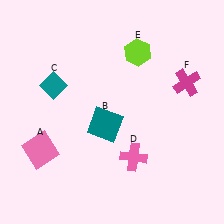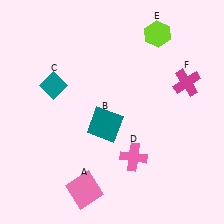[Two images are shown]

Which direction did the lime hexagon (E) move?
The lime hexagon (E) moved right.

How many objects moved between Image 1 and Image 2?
2 objects moved between the two images.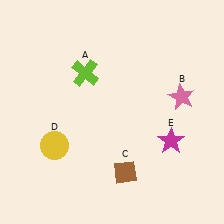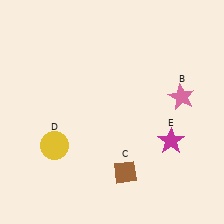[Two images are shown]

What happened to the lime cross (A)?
The lime cross (A) was removed in Image 2. It was in the top-left area of Image 1.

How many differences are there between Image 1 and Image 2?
There is 1 difference between the two images.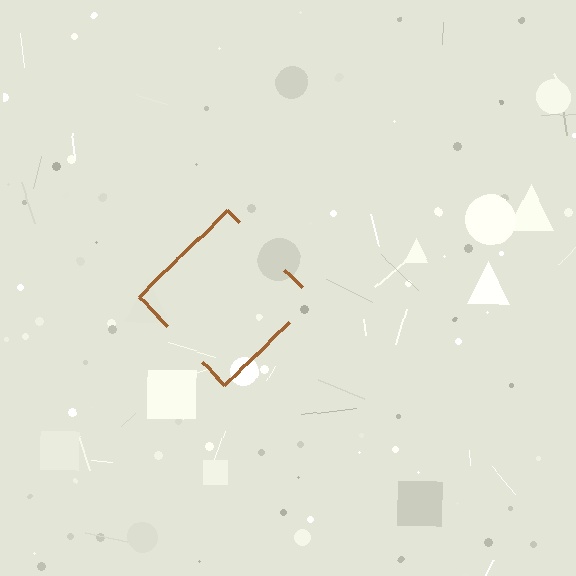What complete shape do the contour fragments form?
The contour fragments form a diamond.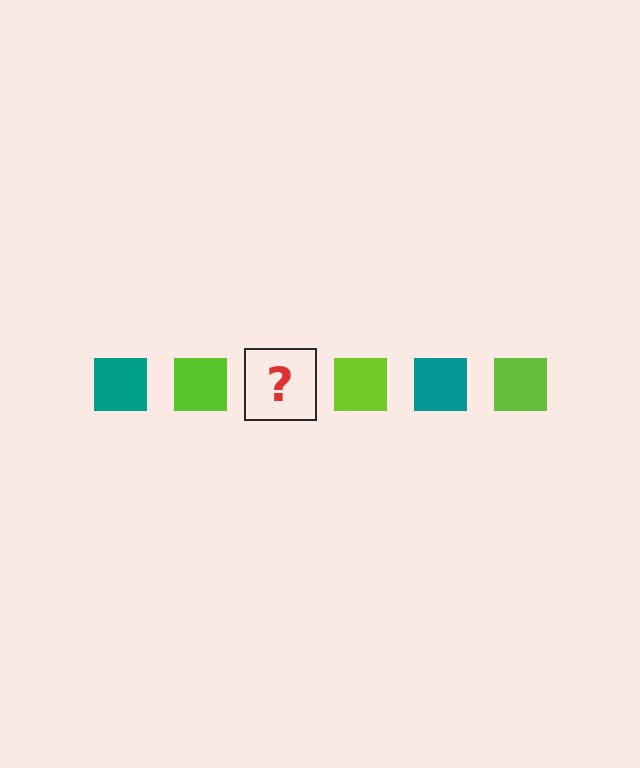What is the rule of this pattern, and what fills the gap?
The rule is that the pattern cycles through teal, lime squares. The gap should be filled with a teal square.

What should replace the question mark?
The question mark should be replaced with a teal square.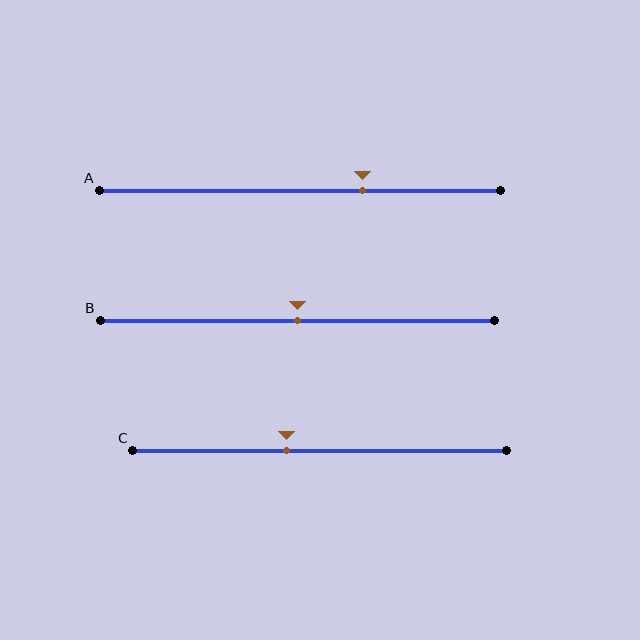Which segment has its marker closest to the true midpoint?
Segment B has its marker closest to the true midpoint.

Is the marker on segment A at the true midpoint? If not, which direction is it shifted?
No, the marker on segment A is shifted to the right by about 16% of the segment length.